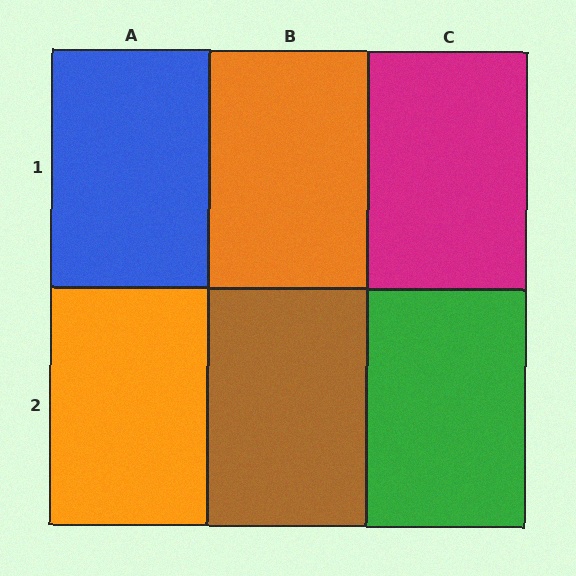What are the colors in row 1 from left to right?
Blue, orange, magenta.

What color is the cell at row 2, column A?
Orange.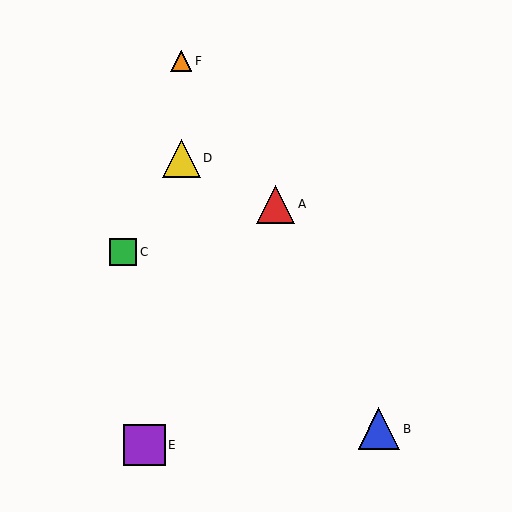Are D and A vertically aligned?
No, D is at x≈181 and A is at x≈275.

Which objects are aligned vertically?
Objects D, F are aligned vertically.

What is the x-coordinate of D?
Object D is at x≈181.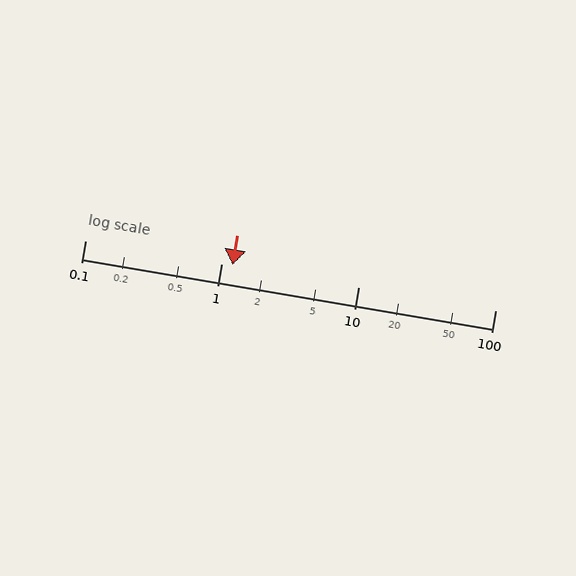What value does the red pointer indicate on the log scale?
The pointer indicates approximately 1.2.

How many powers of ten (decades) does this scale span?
The scale spans 3 decades, from 0.1 to 100.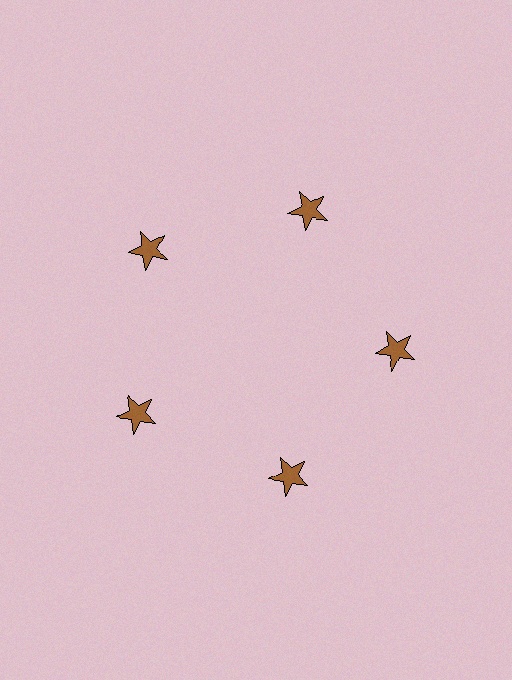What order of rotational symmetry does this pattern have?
This pattern has 5-fold rotational symmetry.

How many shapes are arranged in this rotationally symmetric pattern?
There are 5 shapes, arranged in 5 groups of 1.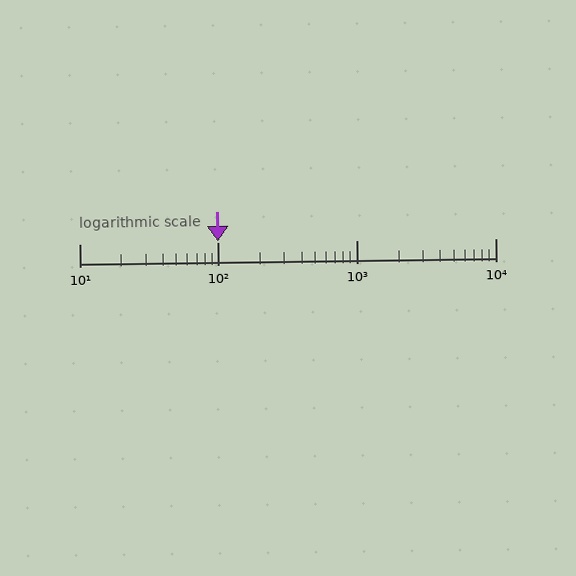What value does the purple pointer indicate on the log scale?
The pointer indicates approximately 100.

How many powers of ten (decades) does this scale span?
The scale spans 3 decades, from 10 to 10000.